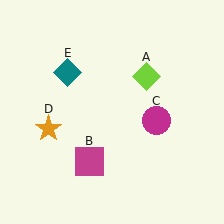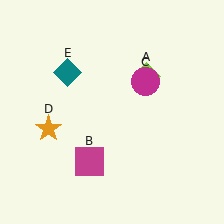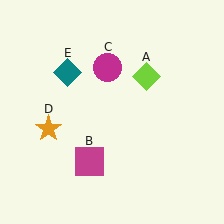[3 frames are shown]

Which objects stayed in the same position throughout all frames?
Lime diamond (object A) and magenta square (object B) and orange star (object D) and teal diamond (object E) remained stationary.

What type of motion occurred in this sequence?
The magenta circle (object C) rotated counterclockwise around the center of the scene.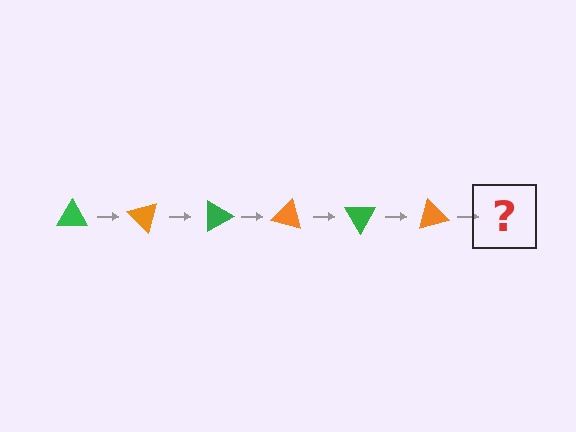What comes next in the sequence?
The next element should be a green triangle, rotated 270 degrees from the start.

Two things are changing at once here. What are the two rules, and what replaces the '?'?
The two rules are that it rotates 45 degrees each step and the color cycles through green and orange. The '?' should be a green triangle, rotated 270 degrees from the start.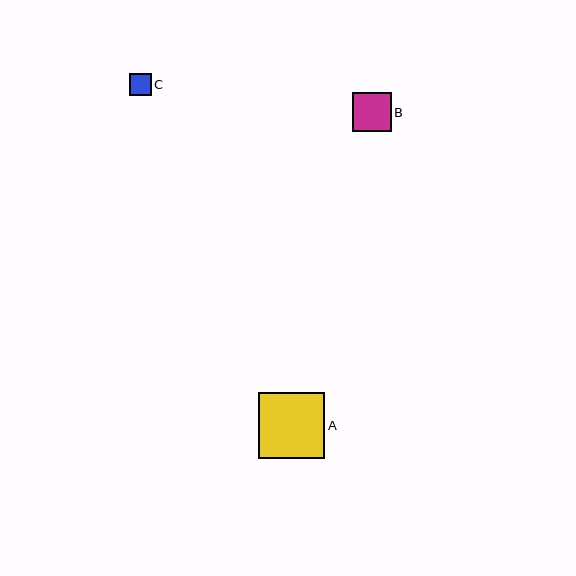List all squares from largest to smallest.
From largest to smallest: A, B, C.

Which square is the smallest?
Square C is the smallest with a size of approximately 22 pixels.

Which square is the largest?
Square A is the largest with a size of approximately 66 pixels.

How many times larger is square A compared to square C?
Square A is approximately 3.0 times the size of square C.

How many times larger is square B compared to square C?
Square B is approximately 1.8 times the size of square C.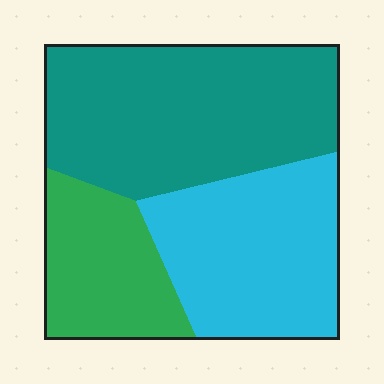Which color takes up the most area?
Teal, at roughly 45%.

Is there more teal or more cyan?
Teal.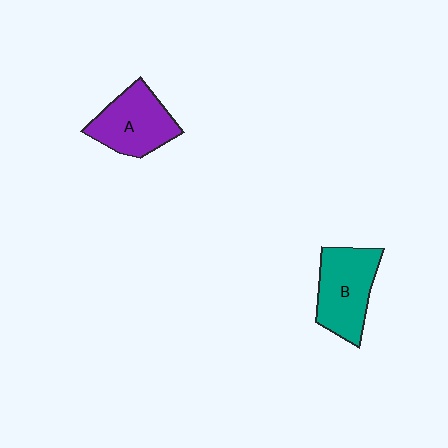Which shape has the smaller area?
Shape A (purple).